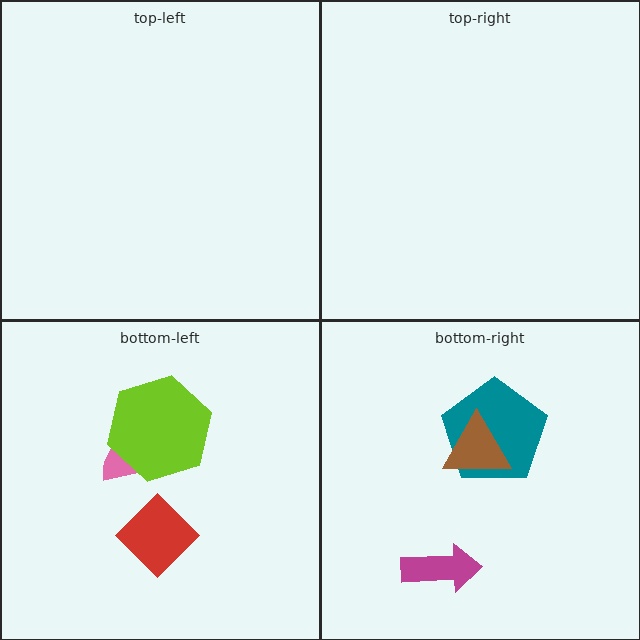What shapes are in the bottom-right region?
The teal pentagon, the brown triangle, the magenta arrow.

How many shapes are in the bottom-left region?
3.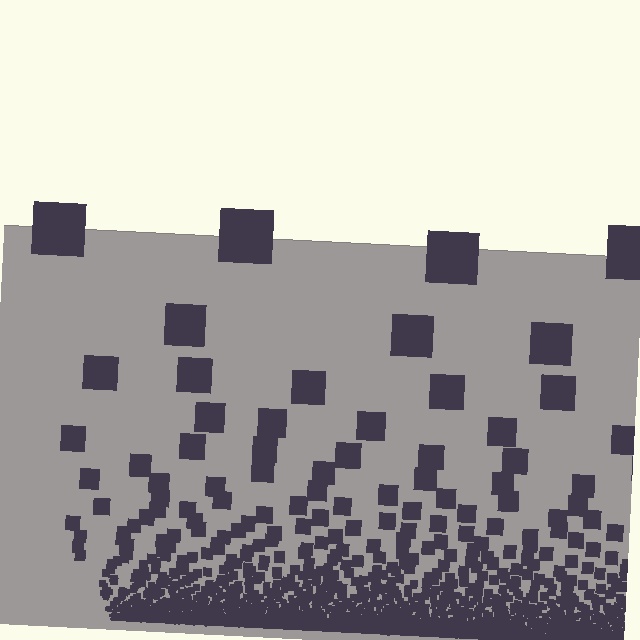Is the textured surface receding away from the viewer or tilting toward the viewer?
The surface appears to tilt toward the viewer. Texture elements get larger and sparser toward the top.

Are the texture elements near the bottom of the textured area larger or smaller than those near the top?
Smaller. The gradient is inverted — elements near the bottom are smaller and denser.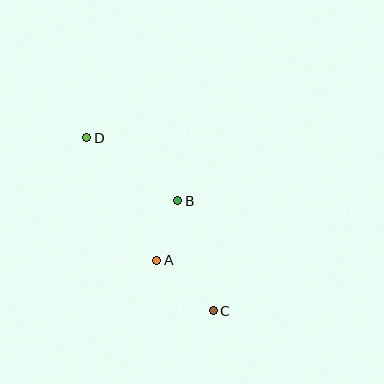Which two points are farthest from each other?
Points C and D are farthest from each other.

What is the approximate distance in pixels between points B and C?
The distance between B and C is approximately 116 pixels.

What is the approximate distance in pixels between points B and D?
The distance between B and D is approximately 111 pixels.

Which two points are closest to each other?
Points A and B are closest to each other.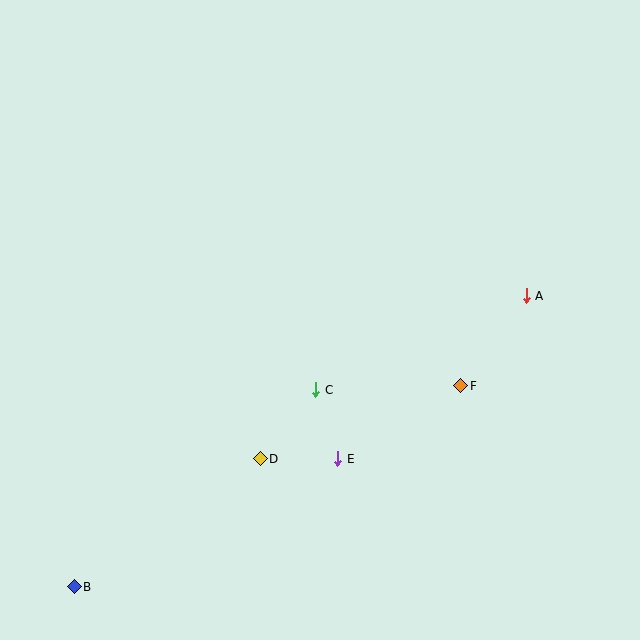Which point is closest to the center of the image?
Point C at (316, 390) is closest to the center.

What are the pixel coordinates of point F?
Point F is at (461, 386).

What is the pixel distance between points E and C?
The distance between E and C is 73 pixels.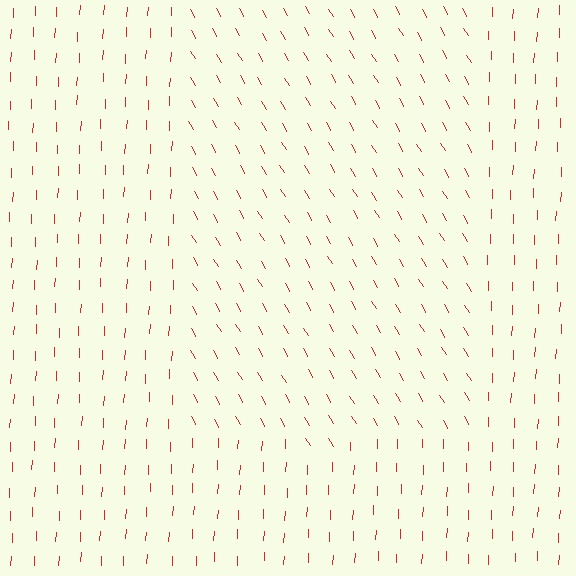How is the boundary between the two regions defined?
The boundary is defined purely by a change in line orientation (approximately 32 degrees difference). All lines are the same color and thickness.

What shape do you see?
I see a rectangle.